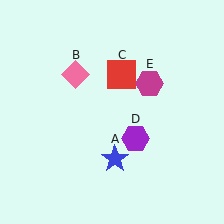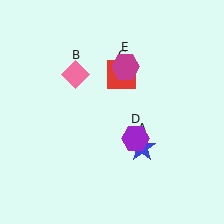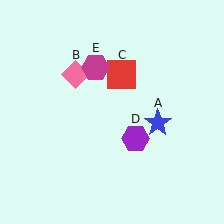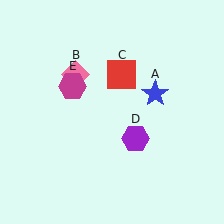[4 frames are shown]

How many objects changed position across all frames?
2 objects changed position: blue star (object A), magenta hexagon (object E).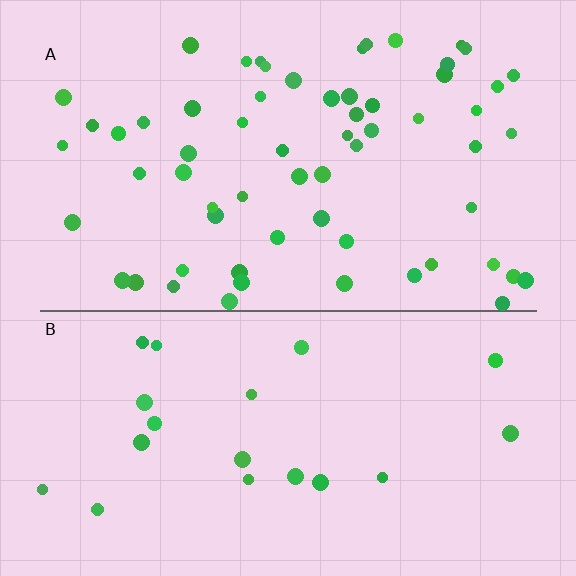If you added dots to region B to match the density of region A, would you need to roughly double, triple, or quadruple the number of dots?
Approximately triple.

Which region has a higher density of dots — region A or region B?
A (the top).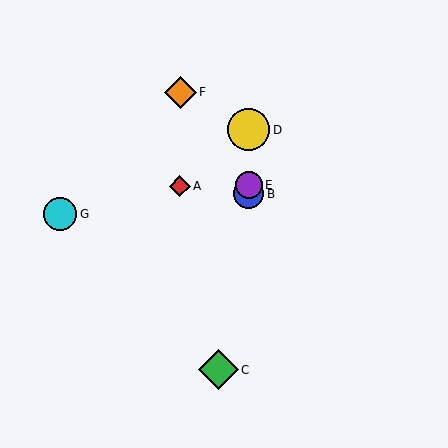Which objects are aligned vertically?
Objects B, D, E are aligned vertically.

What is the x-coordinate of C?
Object C is at x≈218.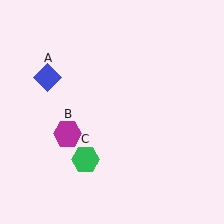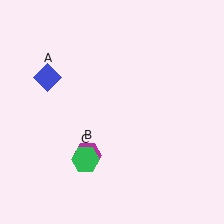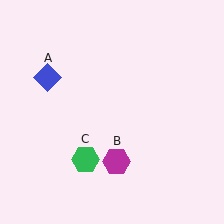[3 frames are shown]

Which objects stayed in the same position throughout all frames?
Blue diamond (object A) and green hexagon (object C) remained stationary.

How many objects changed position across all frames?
1 object changed position: magenta hexagon (object B).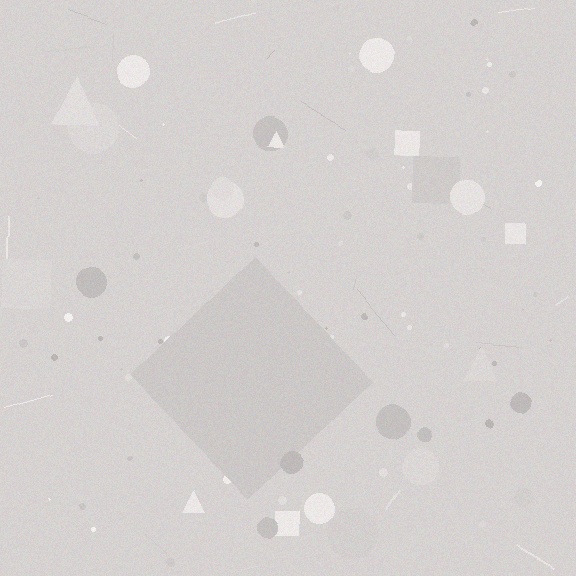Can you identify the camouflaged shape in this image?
The camouflaged shape is a diamond.